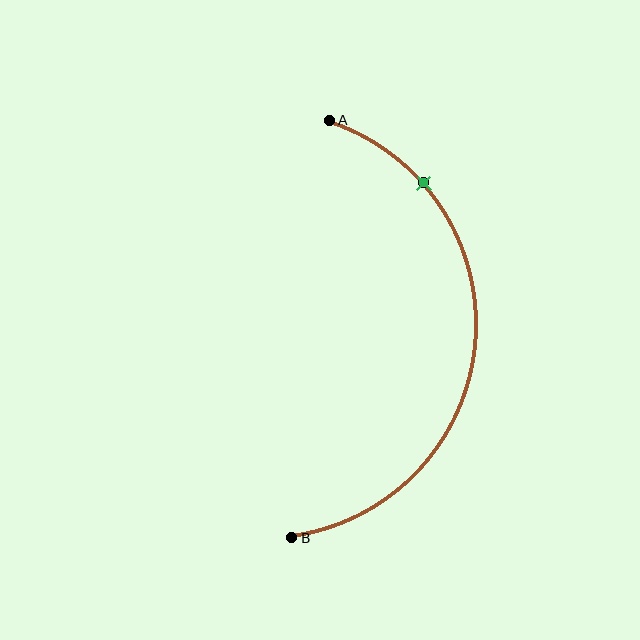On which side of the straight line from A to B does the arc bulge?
The arc bulges to the right of the straight line connecting A and B.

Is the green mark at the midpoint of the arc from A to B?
No. The green mark lies on the arc but is closer to endpoint A. The arc midpoint would be at the point on the curve equidistant along the arc from both A and B.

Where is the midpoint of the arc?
The arc midpoint is the point on the curve farthest from the straight line joining A and B. It sits to the right of that line.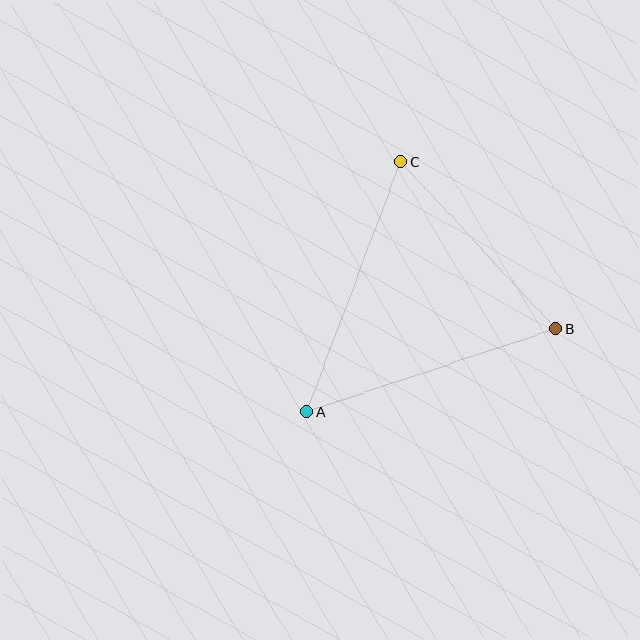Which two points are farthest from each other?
Points A and C are farthest from each other.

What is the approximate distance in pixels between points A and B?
The distance between A and B is approximately 263 pixels.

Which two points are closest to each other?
Points B and C are closest to each other.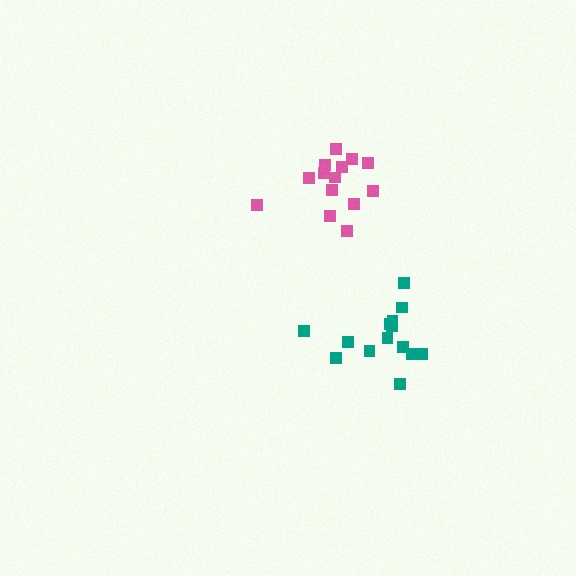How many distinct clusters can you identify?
There are 2 distinct clusters.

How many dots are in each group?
Group 1: 14 dots, Group 2: 14 dots (28 total).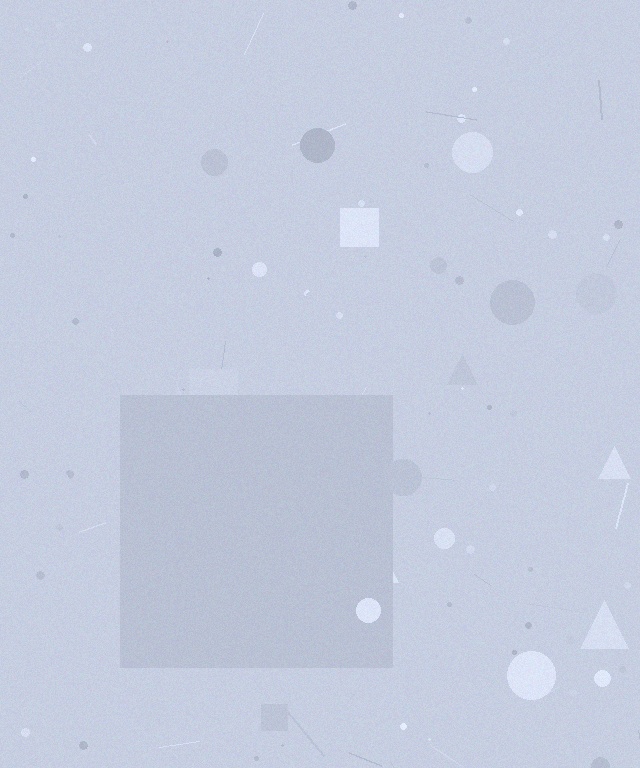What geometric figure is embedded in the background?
A square is embedded in the background.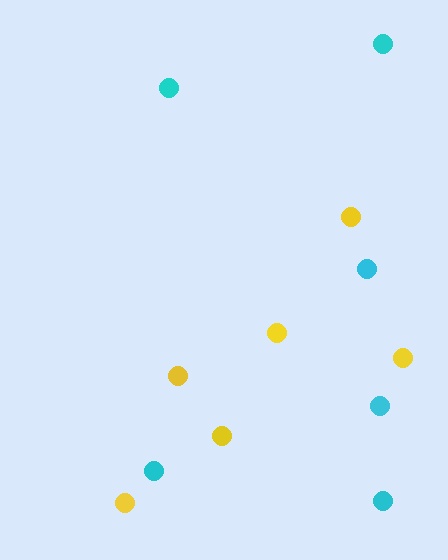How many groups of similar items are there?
There are 2 groups: one group of cyan circles (6) and one group of yellow circles (6).